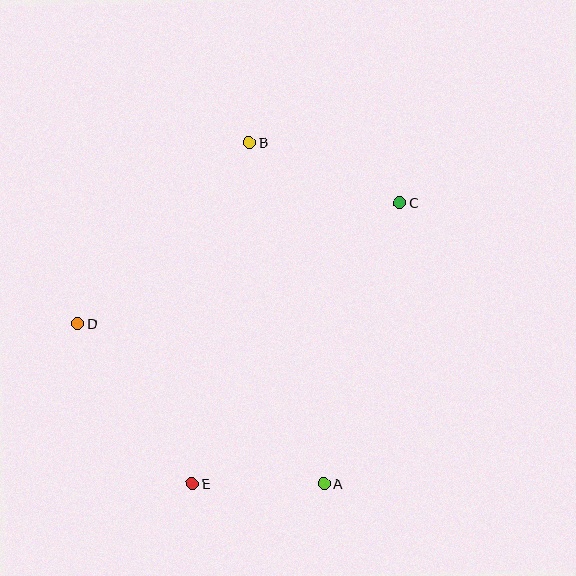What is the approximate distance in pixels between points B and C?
The distance between B and C is approximately 162 pixels.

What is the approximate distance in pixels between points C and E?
The distance between C and E is approximately 349 pixels.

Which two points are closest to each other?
Points A and E are closest to each other.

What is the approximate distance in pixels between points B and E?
The distance between B and E is approximately 346 pixels.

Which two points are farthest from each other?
Points A and B are farthest from each other.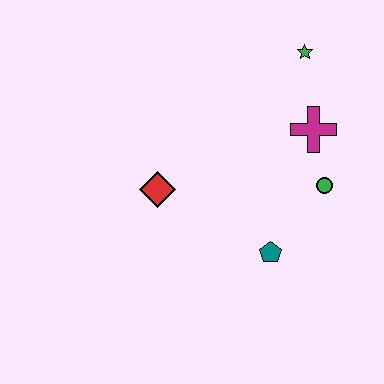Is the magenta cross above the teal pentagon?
Yes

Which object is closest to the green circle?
The magenta cross is closest to the green circle.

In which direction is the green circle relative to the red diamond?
The green circle is to the right of the red diamond.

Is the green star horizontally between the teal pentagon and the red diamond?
No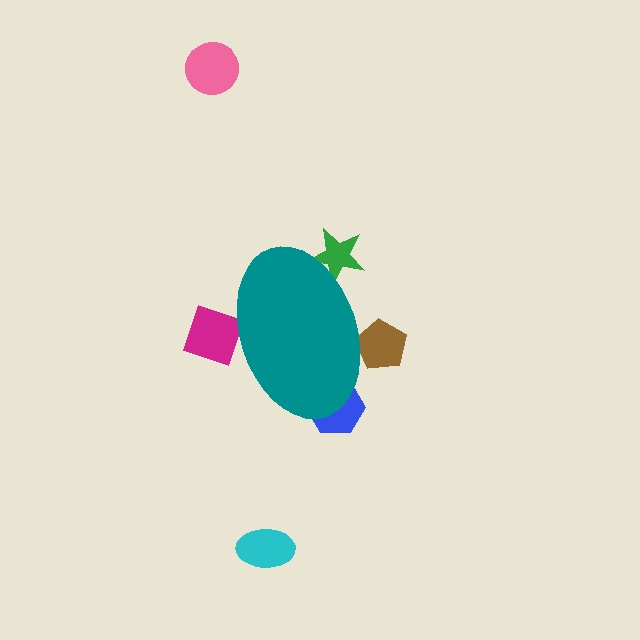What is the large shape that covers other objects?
A teal ellipse.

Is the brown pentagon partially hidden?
Yes, the brown pentagon is partially hidden behind the teal ellipse.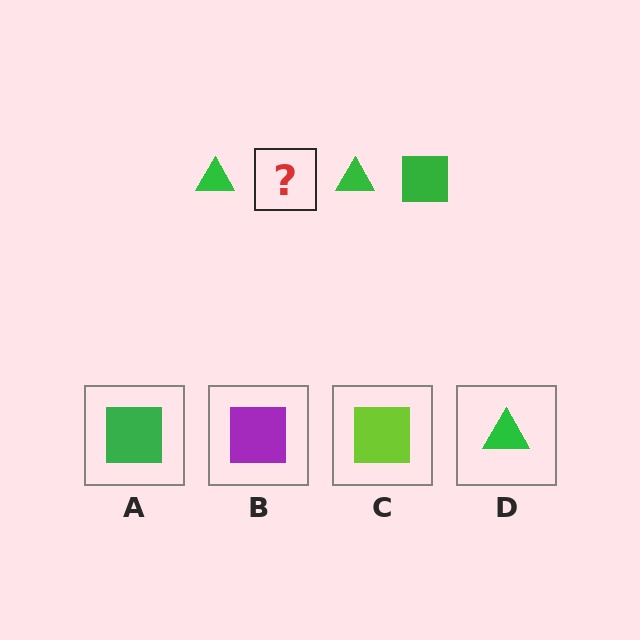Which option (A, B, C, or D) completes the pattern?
A.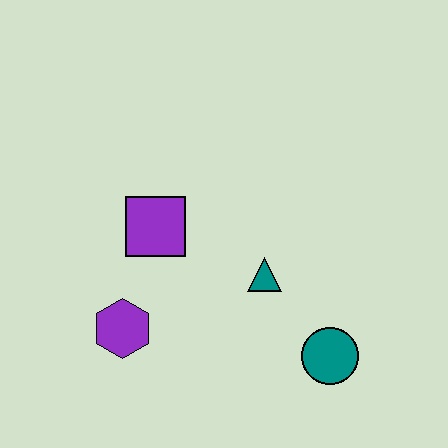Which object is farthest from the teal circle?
The purple square is farthest from the teal circle.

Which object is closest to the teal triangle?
The teal circle is closest to the teal triangle.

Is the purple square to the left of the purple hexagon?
No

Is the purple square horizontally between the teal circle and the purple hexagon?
Yes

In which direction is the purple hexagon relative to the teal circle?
The purple hexagon is to the left of the teal circle.